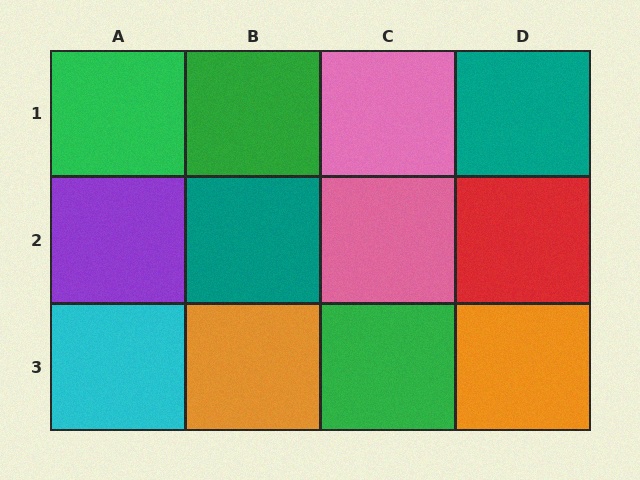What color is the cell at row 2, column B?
Teal.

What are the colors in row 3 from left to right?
Cyan, orange, green, orange.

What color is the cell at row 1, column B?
Green.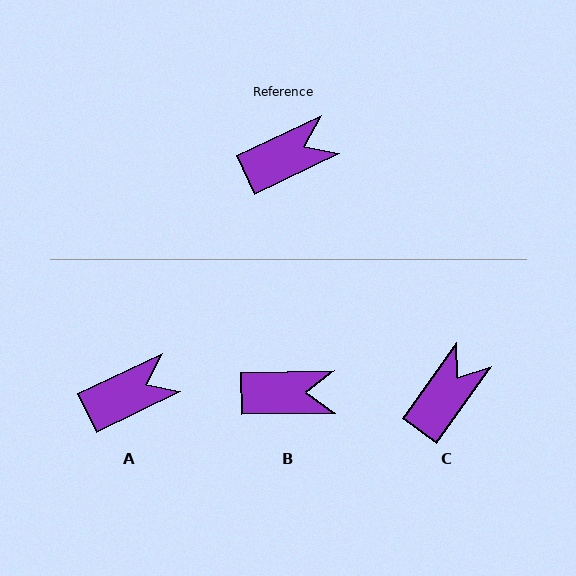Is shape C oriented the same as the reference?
No, it is off by about 29 degrees.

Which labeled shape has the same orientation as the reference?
A.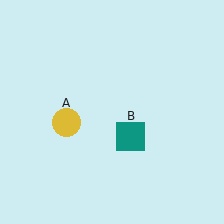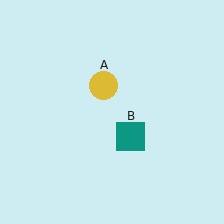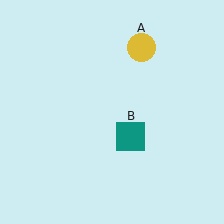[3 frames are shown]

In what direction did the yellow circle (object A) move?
The yellow circle (object A) moved up and to the right.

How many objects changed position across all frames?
1 object changed position: yellow circle (object A).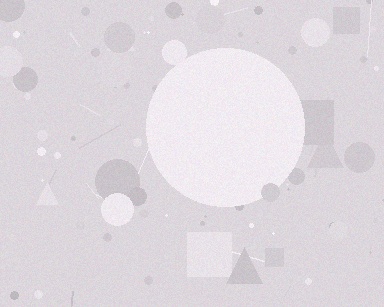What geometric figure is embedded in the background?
A circle is embedded in the background.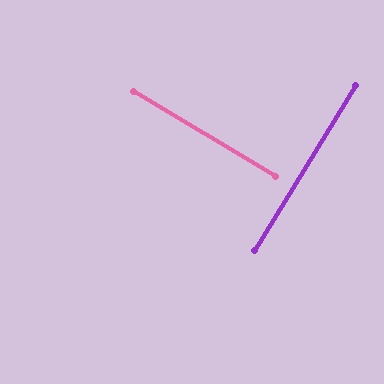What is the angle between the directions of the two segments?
Approximately 89 degrees.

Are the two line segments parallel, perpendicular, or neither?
Perpendicular — they meet at approximately 89°.